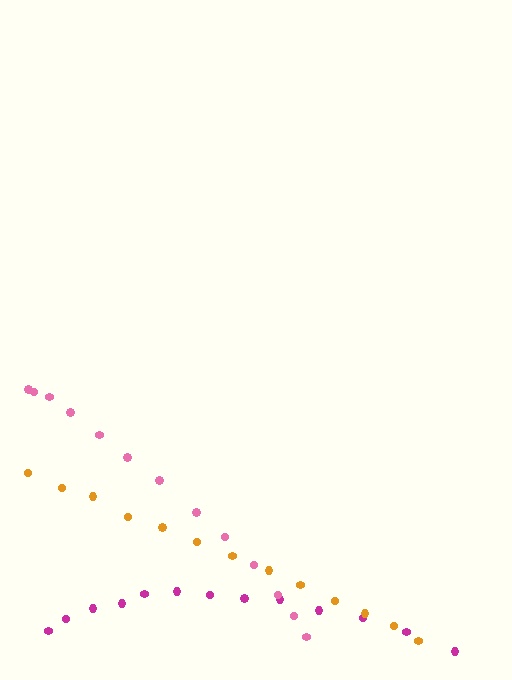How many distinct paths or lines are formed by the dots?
There are 3 distinct paths.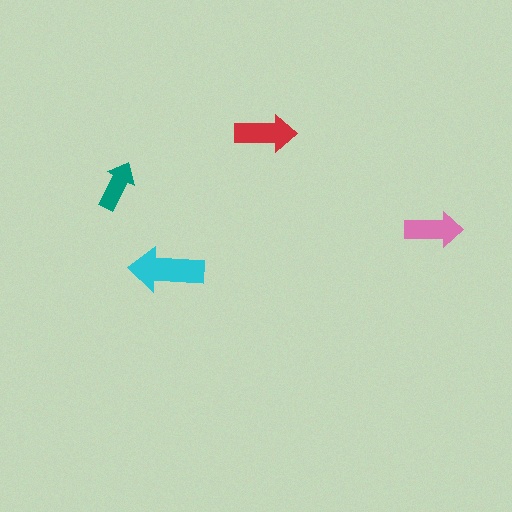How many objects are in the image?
There are 4 objects in the image.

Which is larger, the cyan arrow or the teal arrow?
The cyan one.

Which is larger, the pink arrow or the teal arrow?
The pink one.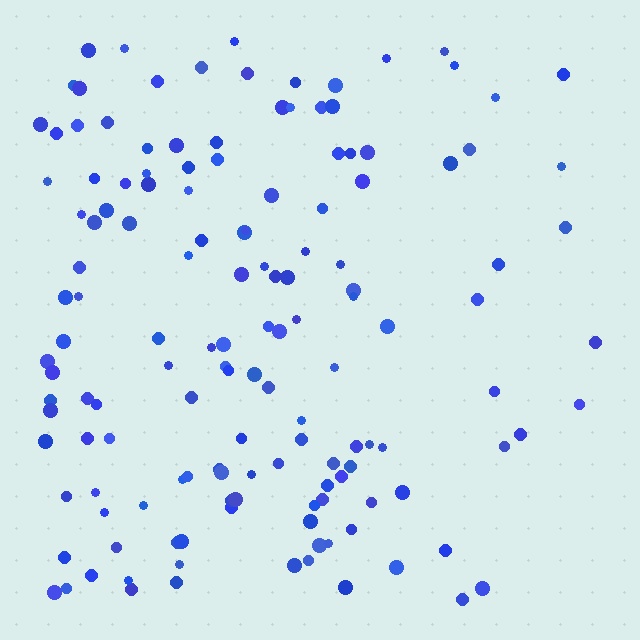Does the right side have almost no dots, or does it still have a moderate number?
Still a moderate number, just noticeably fewer than the left.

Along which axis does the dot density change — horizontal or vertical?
Horizontal.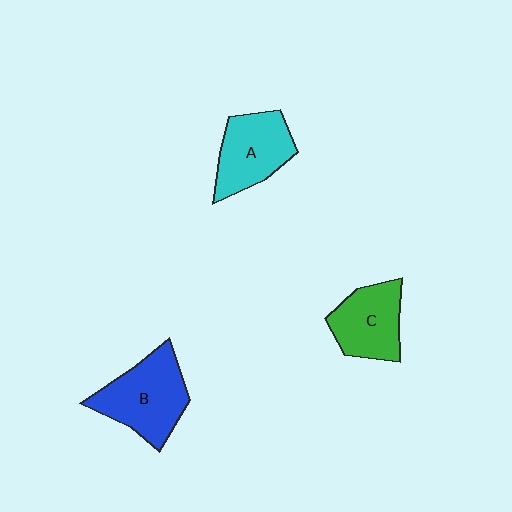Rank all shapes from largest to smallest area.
From largest to smallest: B (blue), A (cyan), C (green).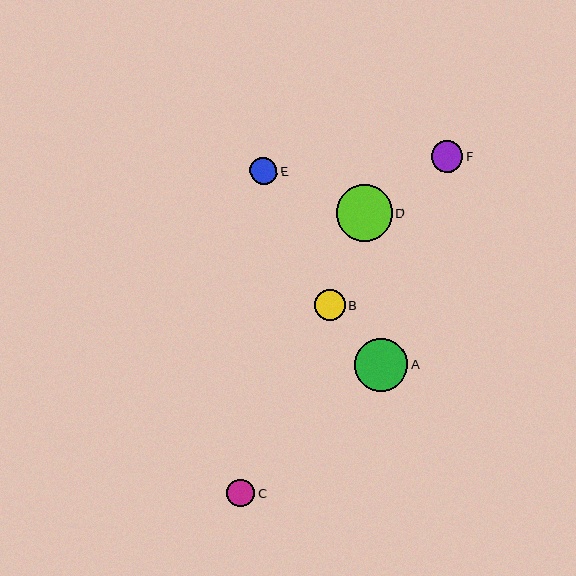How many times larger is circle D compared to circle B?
Circle D is approximately 1.9 times the size of circle B.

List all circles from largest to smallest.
From largest to smallest: D, A, F, B, C, E.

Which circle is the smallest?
Circle E is the smallest with a size of approximately 27 pixels.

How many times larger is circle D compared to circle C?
Circle D is approximately 2.0 times the size of circle C.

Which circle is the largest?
Circle D is the largest with a size of approximately 56 pixels.